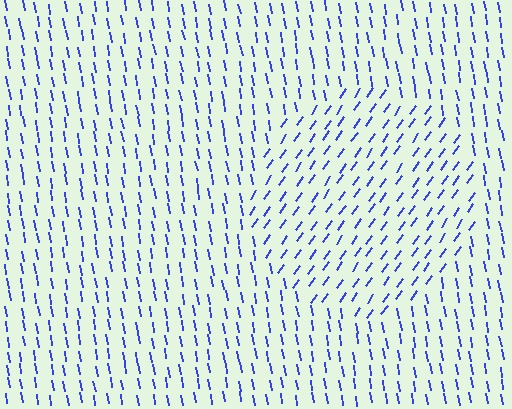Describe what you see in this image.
The image is filled with small blue line segments. A circle region in the image has lines oriented differently from the surrounding lines, creating a visible texture boundary.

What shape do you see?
I see a circle.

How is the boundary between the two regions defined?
The boundary is defined purely by a change in line orientation (approximately 45 degrees difference). All lines are the same color and thickness.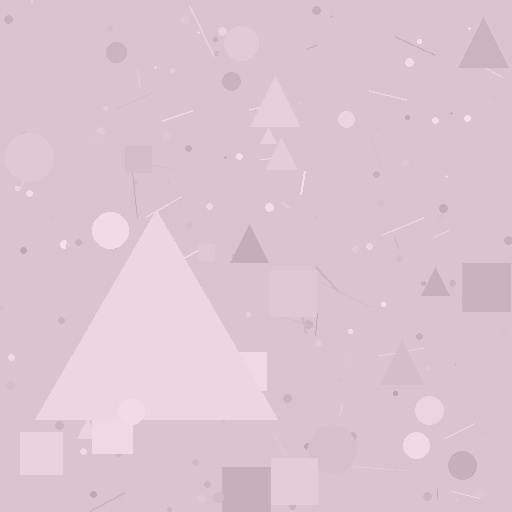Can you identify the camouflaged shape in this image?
The camouflaged shape is a triangle.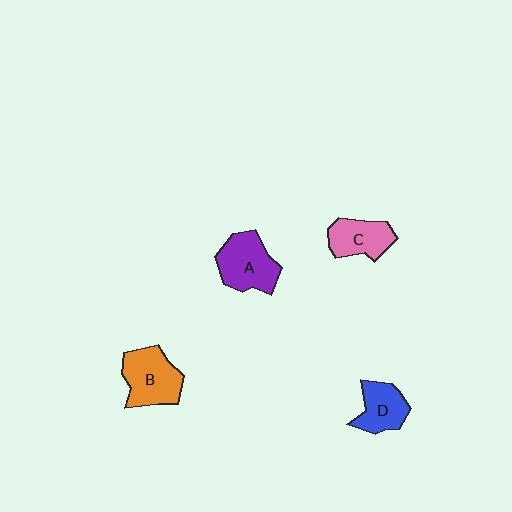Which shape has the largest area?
Shape B (orange).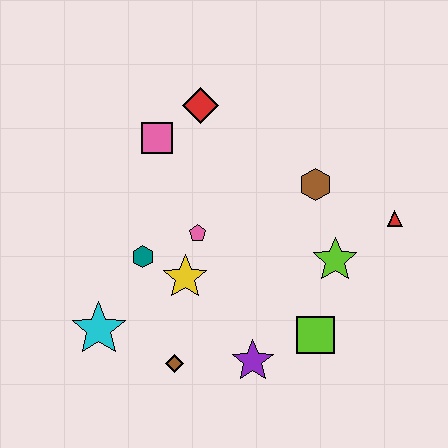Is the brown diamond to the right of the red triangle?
No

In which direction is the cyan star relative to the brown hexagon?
The cyan star is to the left of the brown hexagon.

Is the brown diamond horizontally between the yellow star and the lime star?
No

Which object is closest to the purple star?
The lime square is closest to the purple star.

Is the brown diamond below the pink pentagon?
Yes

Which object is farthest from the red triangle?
The cyan star is farthest from the red triangle.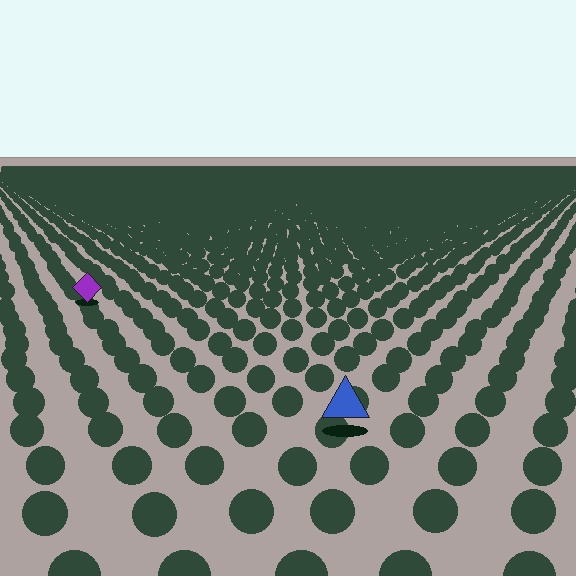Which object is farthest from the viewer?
The purple diamond is farthest from the viewer. It appears smaller and the ground texture around it is denser.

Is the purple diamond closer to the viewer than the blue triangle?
No. The blue triangle is closer — you can tell from the texture gradient: the ground texture is coarser near it.